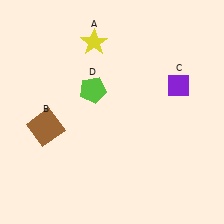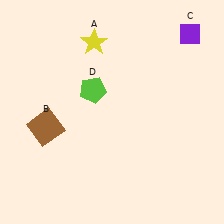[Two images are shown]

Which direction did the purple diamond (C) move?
The purple diamond (C) moved up.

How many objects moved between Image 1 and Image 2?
1 object moved between the two images.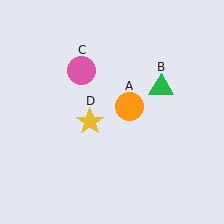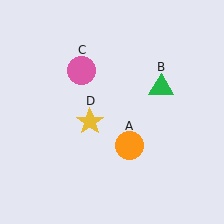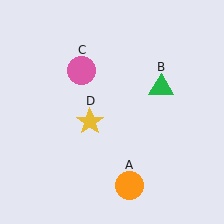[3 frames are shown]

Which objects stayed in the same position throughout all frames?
Green triangle (object B) and pink circle (object C) and yellow star (object D) remained stationary.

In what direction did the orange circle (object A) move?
The orange circle (object A) moved down.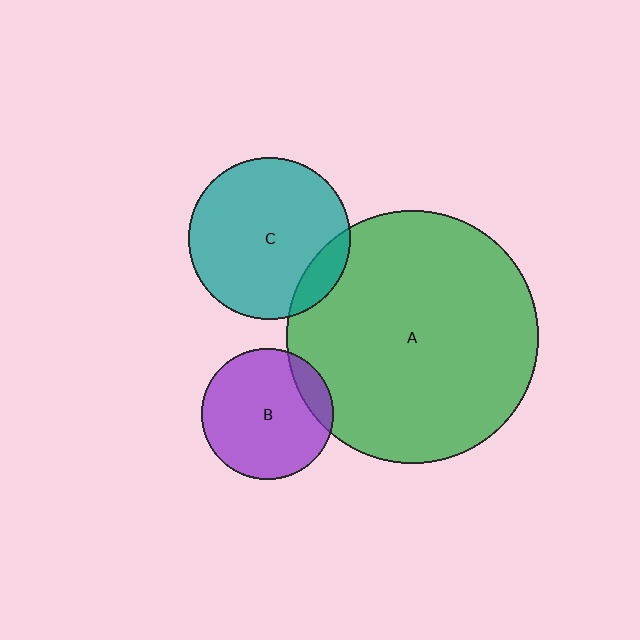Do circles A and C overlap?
Yes.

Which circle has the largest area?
Circle A (green).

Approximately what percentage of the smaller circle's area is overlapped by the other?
Approximately 10%.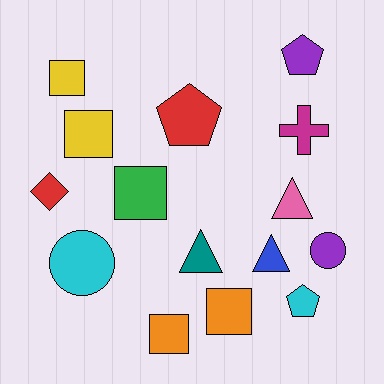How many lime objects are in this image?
There are no lime objects.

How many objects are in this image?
There are 15 objects.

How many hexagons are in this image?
There are no hexagons.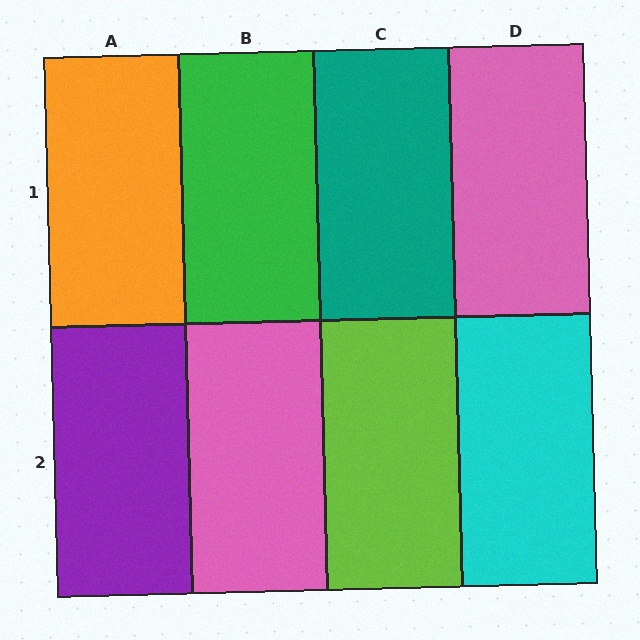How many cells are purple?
1 cell is purple.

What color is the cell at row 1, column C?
Teal.